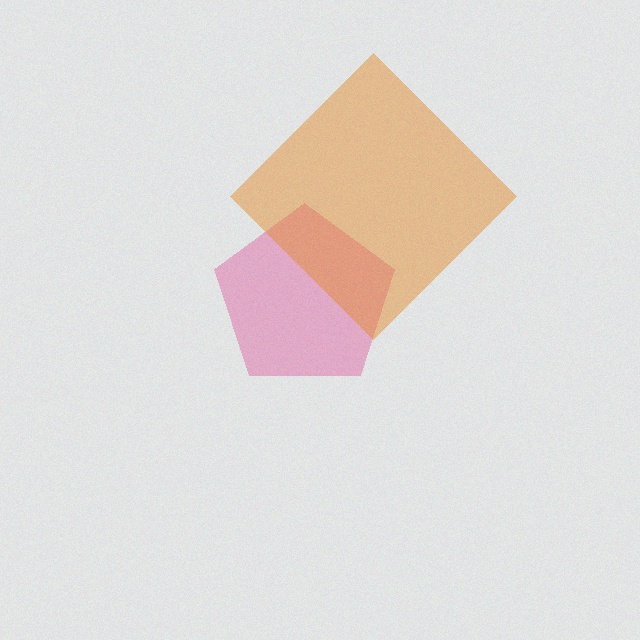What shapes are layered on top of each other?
The layered shapes are: a pink pentagon, an orange diamond.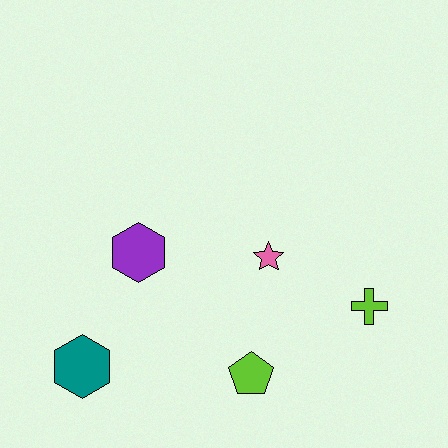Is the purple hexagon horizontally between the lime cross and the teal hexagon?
Yes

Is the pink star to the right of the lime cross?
No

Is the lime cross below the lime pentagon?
No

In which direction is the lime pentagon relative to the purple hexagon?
The lime pentagon is below the purple hexagon.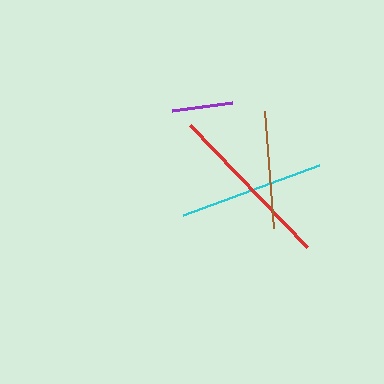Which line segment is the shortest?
The purple line is the shortest at approximately 61 pixels.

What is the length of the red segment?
The red segment is approximately 168 pixels long.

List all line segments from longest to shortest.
From longest to shortest: red, cyan, brown, purple.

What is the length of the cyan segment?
The cyan segment is approximately 146 pixels long.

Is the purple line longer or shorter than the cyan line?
The cyan line is longer than the purple line.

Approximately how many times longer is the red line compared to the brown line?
The red line is approximately 1.4 times the length of the brown line.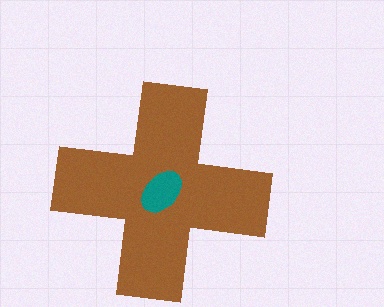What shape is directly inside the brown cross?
The teal ellipse.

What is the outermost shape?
The brown cross.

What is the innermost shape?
The teal ellipse.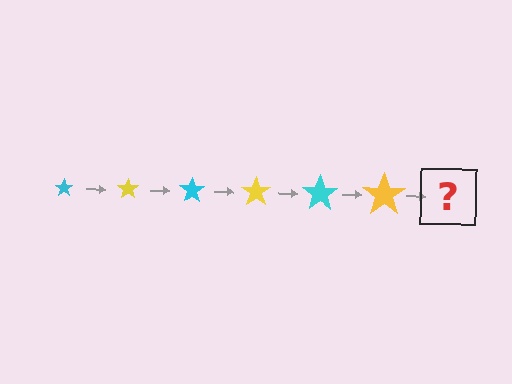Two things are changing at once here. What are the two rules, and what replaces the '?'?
The two rules are that the star grows larger each step and the color cycles through cyan and yellow. The '?' should be a cyan star, larger than the previous one.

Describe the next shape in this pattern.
It should be a cyan star, larger than the previous one.